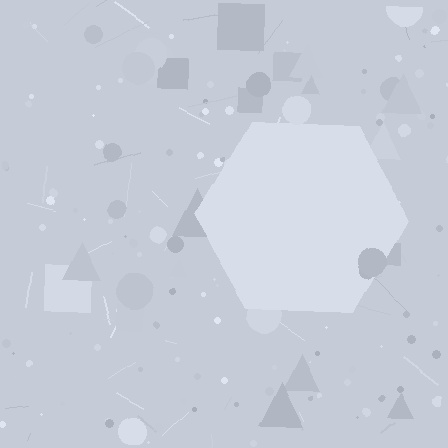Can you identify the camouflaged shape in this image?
The camouflaged shape is a hexagon.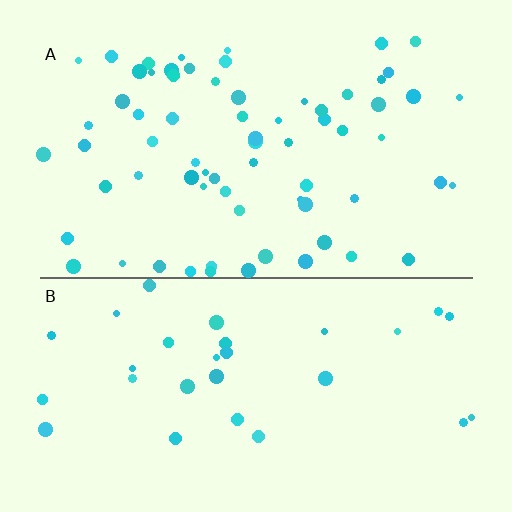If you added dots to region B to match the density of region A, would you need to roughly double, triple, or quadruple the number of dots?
Approximately double.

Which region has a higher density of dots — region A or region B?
A (the top).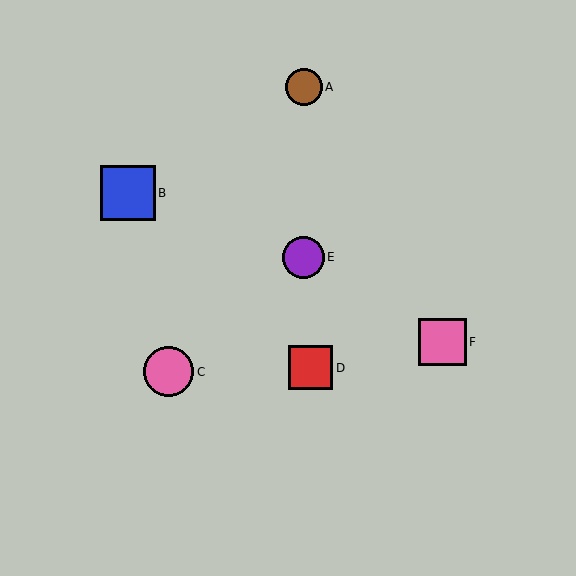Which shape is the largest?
The blue square (labeled B) is the largest.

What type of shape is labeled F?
Shape F is a pink square.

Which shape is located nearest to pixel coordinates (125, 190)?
The blue square (labeled B) at (128, 193) is nearest to that location.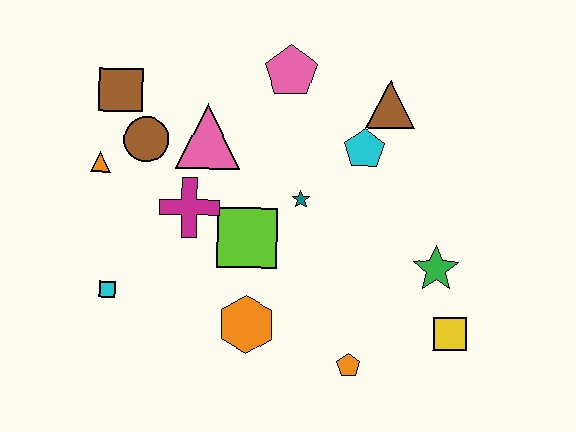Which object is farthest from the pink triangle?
The yellow square is farthest from the pink triangle.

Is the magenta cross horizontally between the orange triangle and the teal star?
Yes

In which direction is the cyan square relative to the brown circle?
The cyan square is below the brown circle.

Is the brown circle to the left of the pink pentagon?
Yes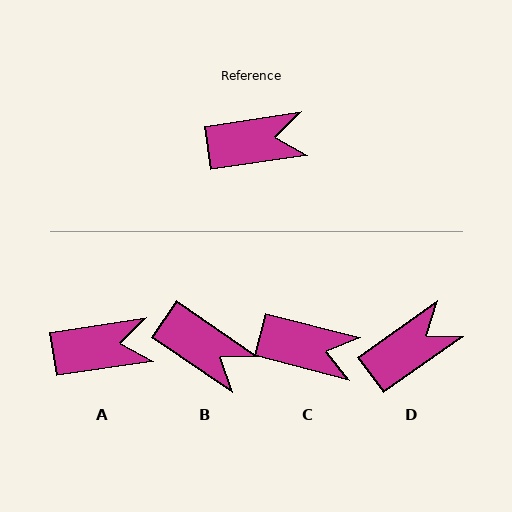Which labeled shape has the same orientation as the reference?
A.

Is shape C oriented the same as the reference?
No, it is off by about 23 degrees.